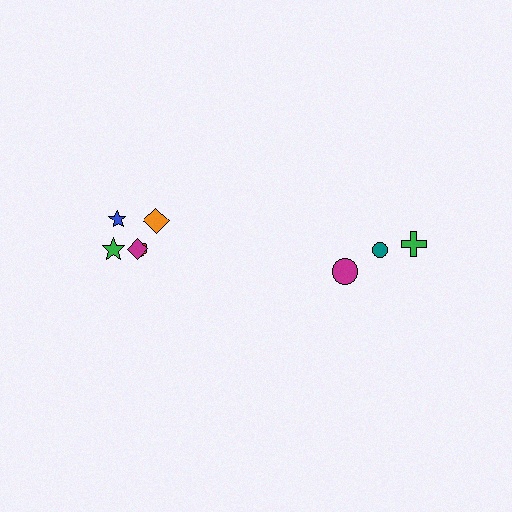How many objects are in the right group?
There are 3 objects.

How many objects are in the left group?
There are 5 objects.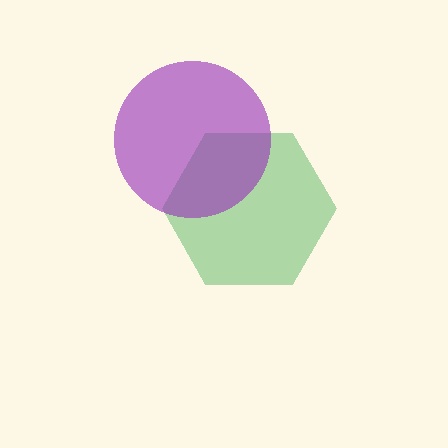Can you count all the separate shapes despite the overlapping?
Yes, there are 2 separate shapes.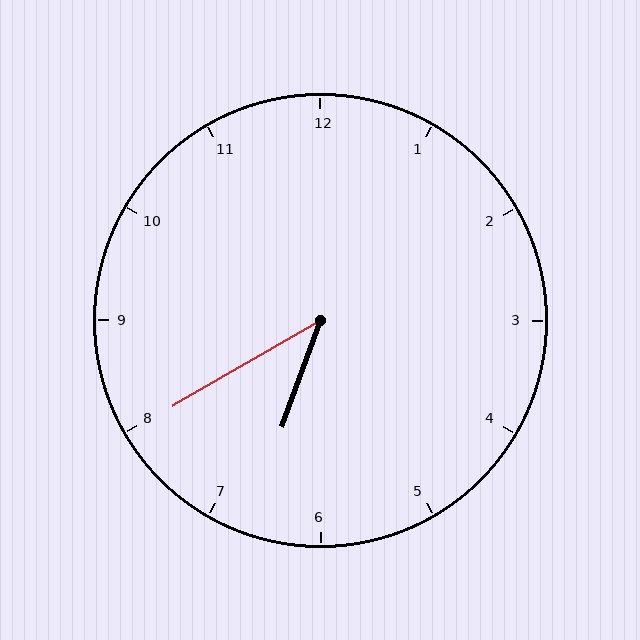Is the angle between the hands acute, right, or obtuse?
It is acute.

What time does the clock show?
6:40.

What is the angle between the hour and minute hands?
Approximately 40 degrees.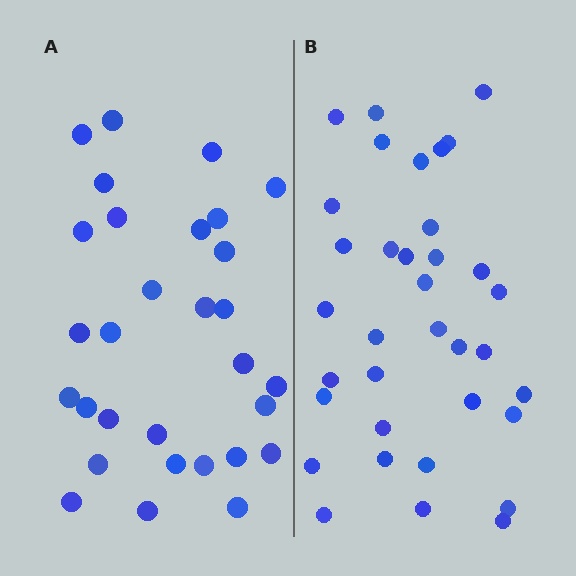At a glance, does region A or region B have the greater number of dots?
Region B (the right region) has more dots.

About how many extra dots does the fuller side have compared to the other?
Region B has about 5 more dots than region A.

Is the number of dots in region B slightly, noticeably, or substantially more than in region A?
Region B has only slightly more — the two regions are fairly close. The ratio is roughly 1.2 to 1.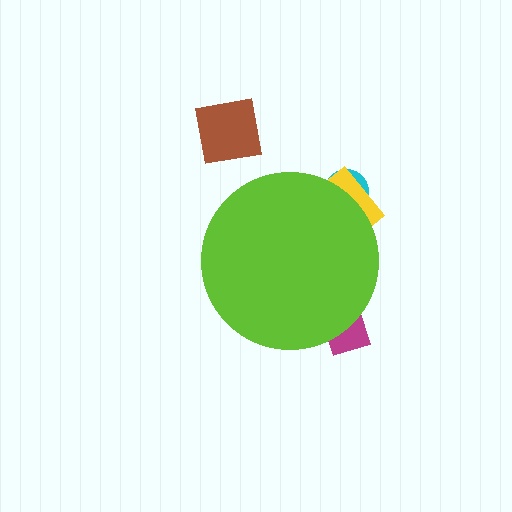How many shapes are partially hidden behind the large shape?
3 shapes are partially hidden.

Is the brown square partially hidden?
No, the brown square is fully visible.